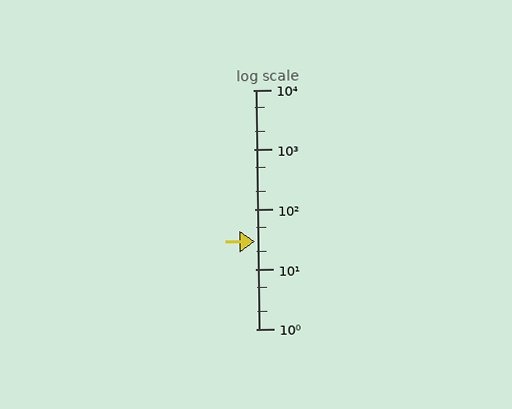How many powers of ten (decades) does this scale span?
The scale spans 4 decades, from 1 to 10000.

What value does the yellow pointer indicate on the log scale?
The pointer indicates approximately 29.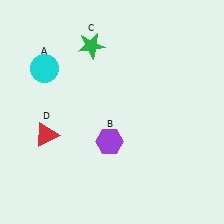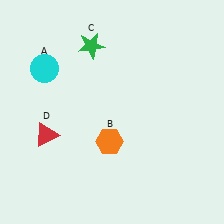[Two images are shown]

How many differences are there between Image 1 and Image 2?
There is 1 difference between the two images.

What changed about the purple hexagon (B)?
In Image 1, B is purple. In Image 2, it changed to orange.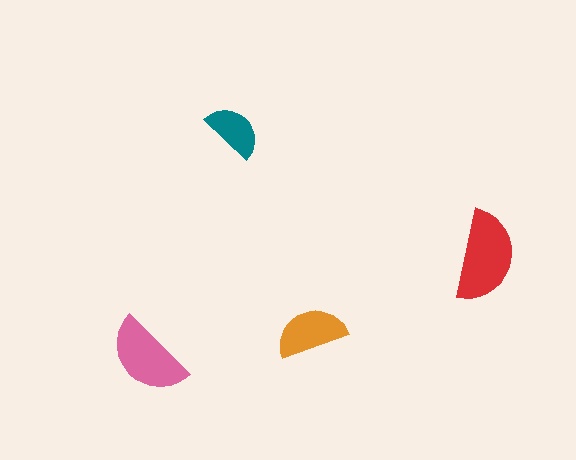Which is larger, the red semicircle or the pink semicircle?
The red one.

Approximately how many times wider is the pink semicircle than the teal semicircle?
About 1.5 times wider.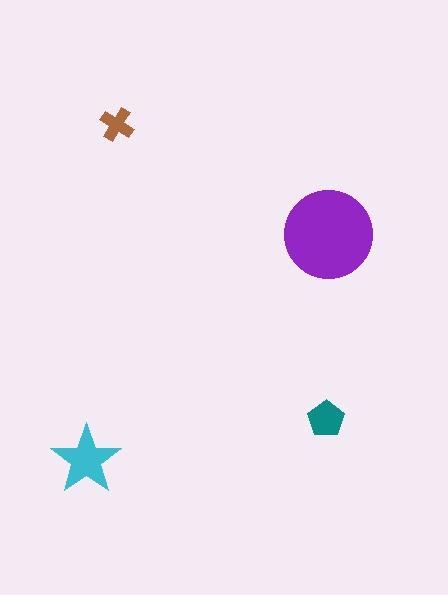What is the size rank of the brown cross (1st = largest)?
4th.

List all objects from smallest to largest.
The brown cross, the teal pentagon, the cyan star, the purple circle.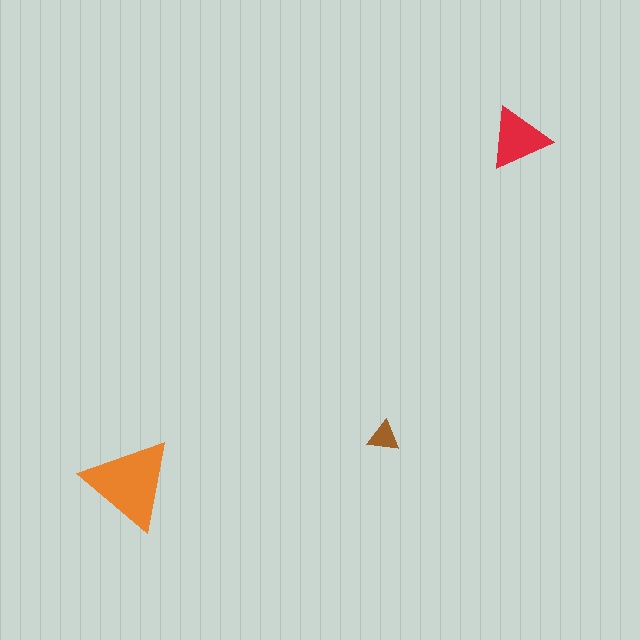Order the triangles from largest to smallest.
the orange one, the red one, the brown one.